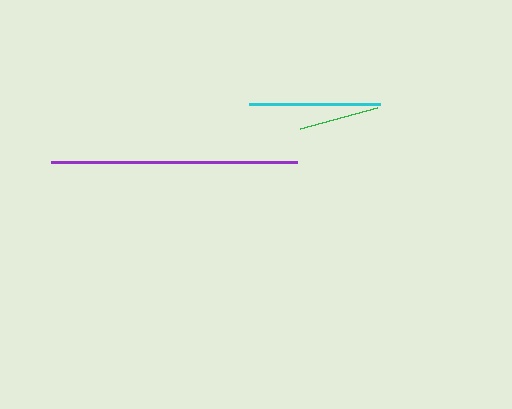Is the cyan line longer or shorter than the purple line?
The purple line is longer than the cyan line.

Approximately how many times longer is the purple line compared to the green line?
The purple line is approximately 3.1 times the length of the green line.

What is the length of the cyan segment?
The cyan segment is approximately 131 pixels long.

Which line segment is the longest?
The purple line is the longest at approximately 246 pixels.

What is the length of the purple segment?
The purple segment is approximately 246 pixels long.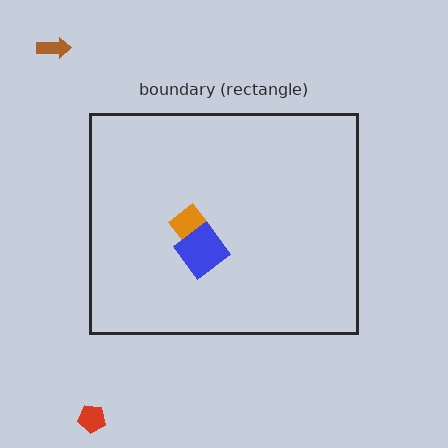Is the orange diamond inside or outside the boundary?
Inside.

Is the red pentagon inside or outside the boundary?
Outside.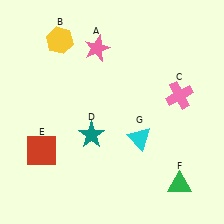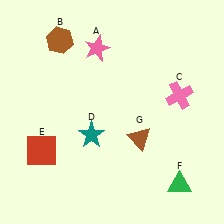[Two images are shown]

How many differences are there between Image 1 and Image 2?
There are 2 differences between the two images.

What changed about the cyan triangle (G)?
In Image 1, G is cyan. In Image 2, it changed to brown.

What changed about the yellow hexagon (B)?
In Image 1, B is yellow. In Image 2, it changed to brown.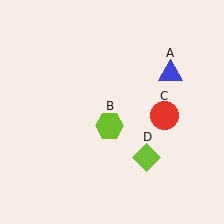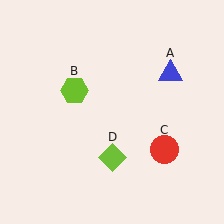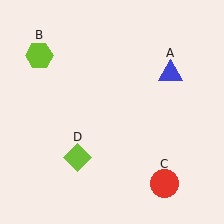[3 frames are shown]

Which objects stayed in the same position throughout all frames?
Blue triangle (object A) remained stationary.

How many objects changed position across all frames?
3 objects changed position: lime hexagon (object B), red circle (object C), lime diamond (object D).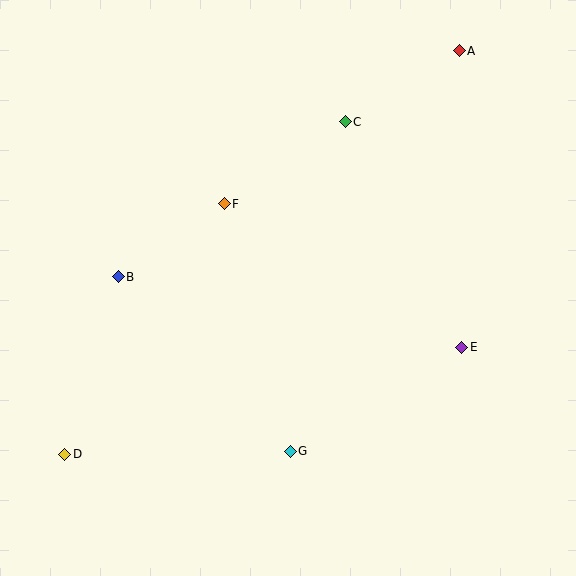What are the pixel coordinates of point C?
Point C is at (345, 122).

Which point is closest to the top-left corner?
Point B is closest to the top-left corner.